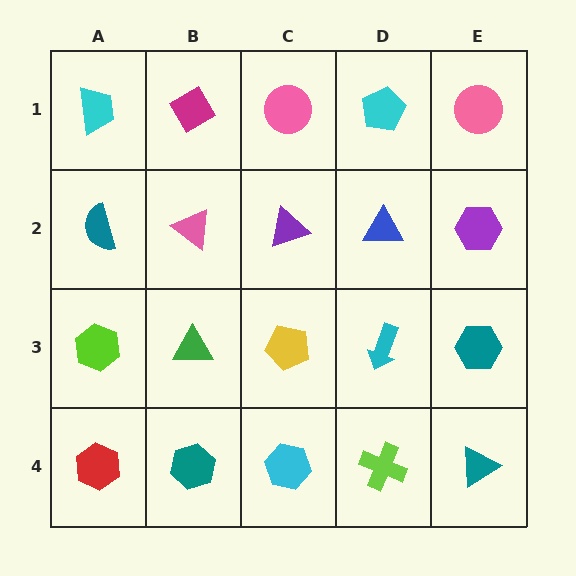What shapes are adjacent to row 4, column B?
A green triangle (row 3, column B), a red hexagon (row 4, column A), a cyan hexagon (row 4, column C).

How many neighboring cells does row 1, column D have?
3.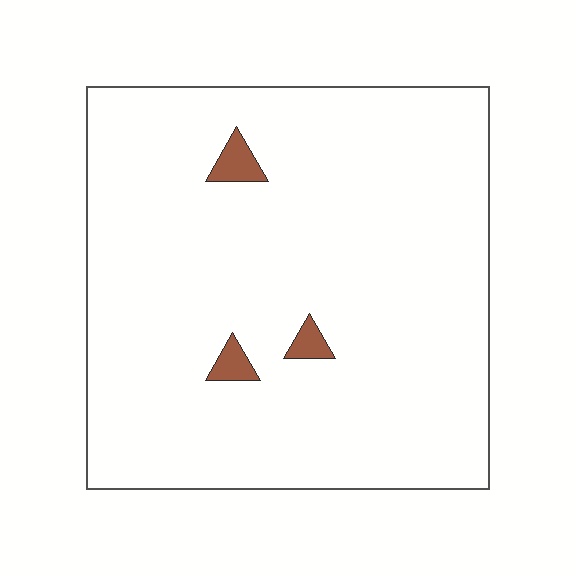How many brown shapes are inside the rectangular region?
3.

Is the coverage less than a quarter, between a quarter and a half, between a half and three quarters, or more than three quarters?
Less than a quarter.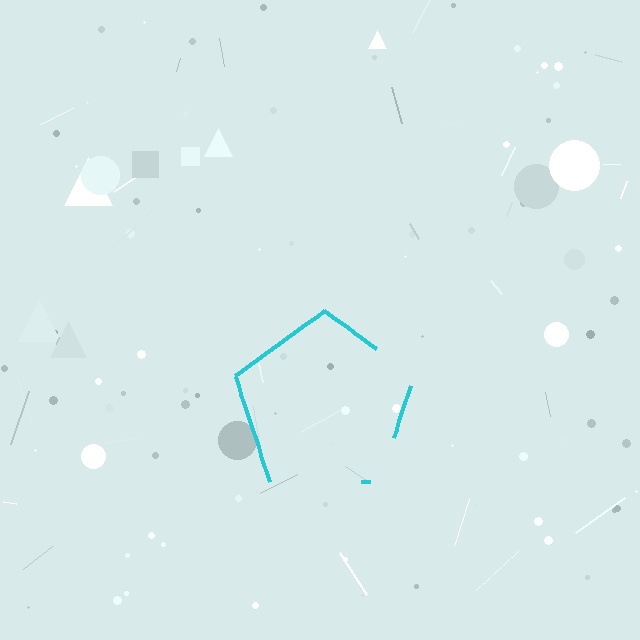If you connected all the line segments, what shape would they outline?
They would outline a pentagon.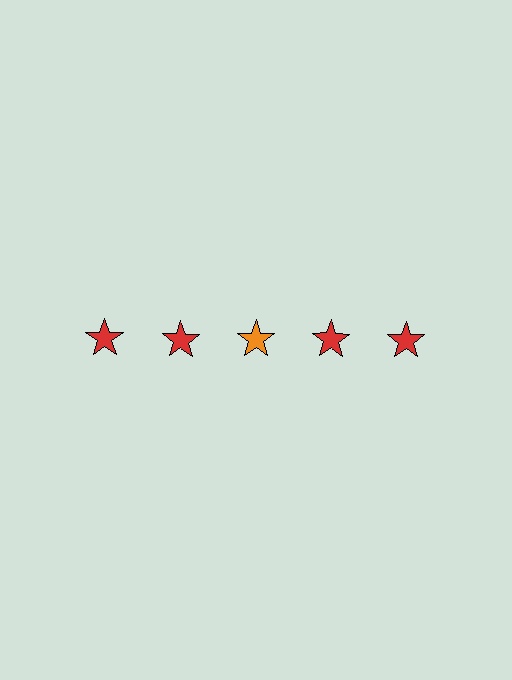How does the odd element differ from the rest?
It has a different color: orange instead of red.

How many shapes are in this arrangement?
There are 5 shapes arranged in a grid pattern.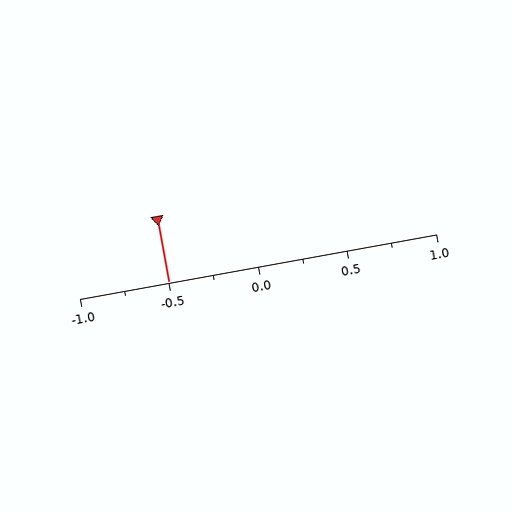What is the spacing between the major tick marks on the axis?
The major ticks are spaced 0.5 apart.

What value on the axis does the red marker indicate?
The marker indicates approximately -0.5.